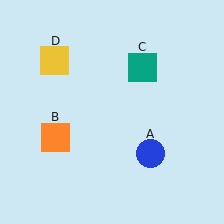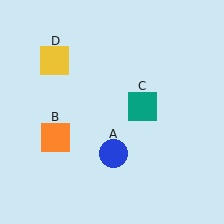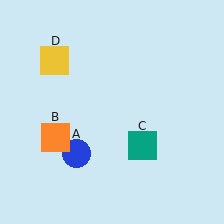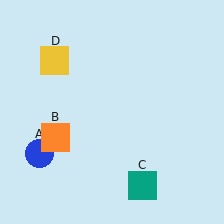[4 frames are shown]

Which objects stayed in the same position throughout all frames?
Orange square (object B) and yellow square (object D) remained stationary.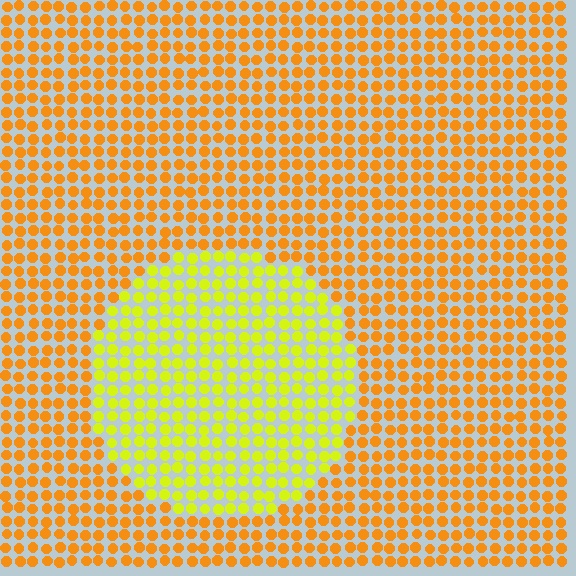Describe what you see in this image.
The image is filled with small orange elements in a uniform arrangement. A circle-shaped region is visible where the elements are tinted to a slightly different hue, forming a subtle color boundary.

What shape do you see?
I see a circle.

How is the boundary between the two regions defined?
The boundary is defined purely by a slight shift in hue (about 36 degrees). Spacing, size, and orientation are identical on both sides.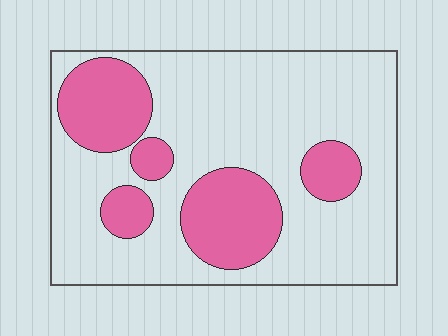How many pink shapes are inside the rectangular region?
5.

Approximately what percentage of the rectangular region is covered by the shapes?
Approximately 25%.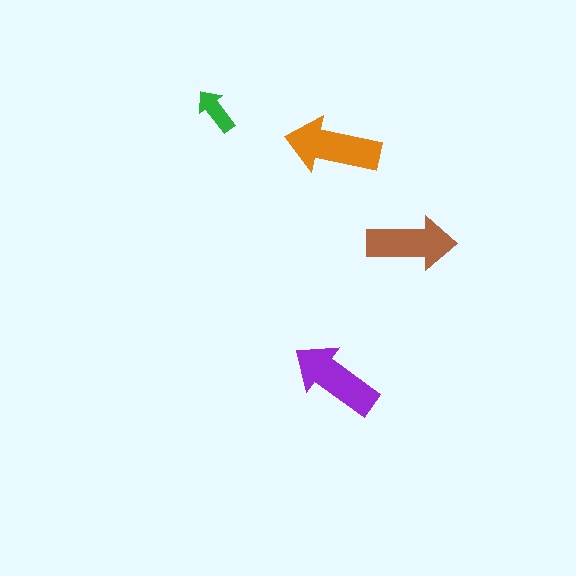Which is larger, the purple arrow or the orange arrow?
The orange one.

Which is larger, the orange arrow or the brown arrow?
The orange one.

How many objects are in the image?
There are 4 objects in the image.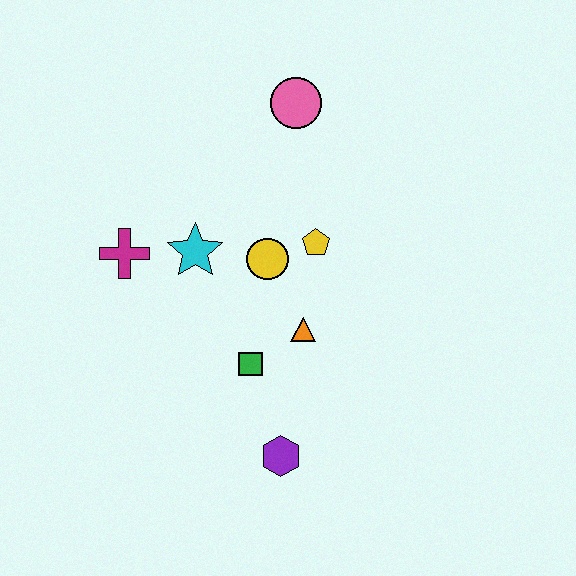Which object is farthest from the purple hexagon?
The pink circle is farthest from the purple hexagon.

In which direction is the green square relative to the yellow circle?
The green square is below the yellow circle.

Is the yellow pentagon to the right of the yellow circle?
Yes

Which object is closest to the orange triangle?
The green square is closest to the orange triangle.